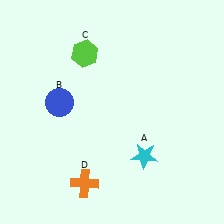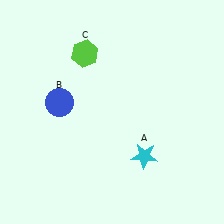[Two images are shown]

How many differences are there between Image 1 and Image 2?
There is 1 difference between the two images.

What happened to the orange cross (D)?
The orange cross (D) was removed in Image 2. It was in the bottom-left area of Image 1.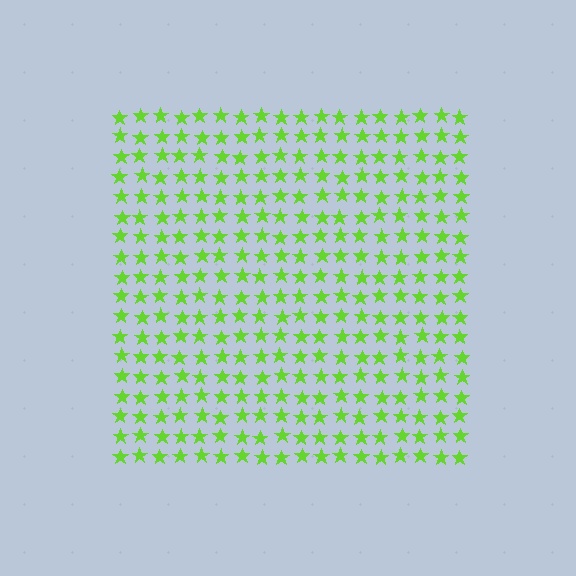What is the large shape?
The large shape is a square.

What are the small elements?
The small elements are stars.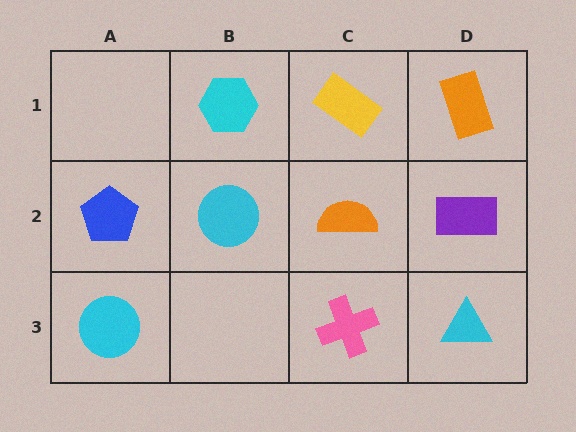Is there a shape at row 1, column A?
No, that cell is empty.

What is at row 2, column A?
A blue pentagon.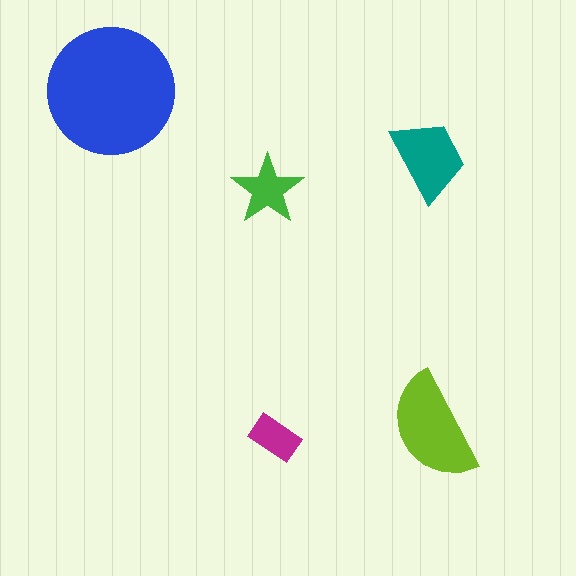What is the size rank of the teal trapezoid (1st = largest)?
3rd.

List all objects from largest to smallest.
The blue circle, the lime semicircle, the teal trapezoid, the green star, the magenta rectangle.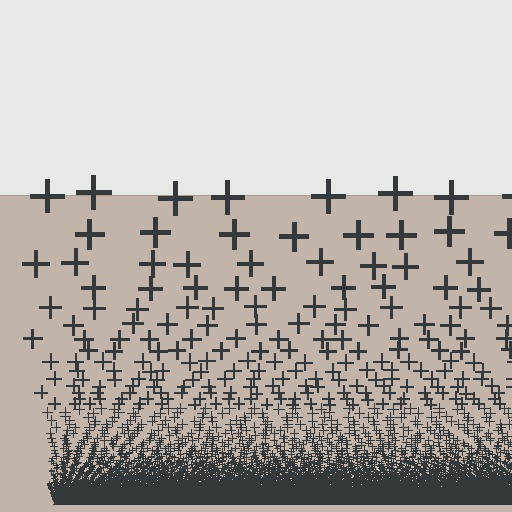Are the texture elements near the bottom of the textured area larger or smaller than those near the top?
Smaller. The gradient is inverted — elements near the bottom are smaller and denser.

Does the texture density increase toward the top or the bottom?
Density increases toward the bottom.